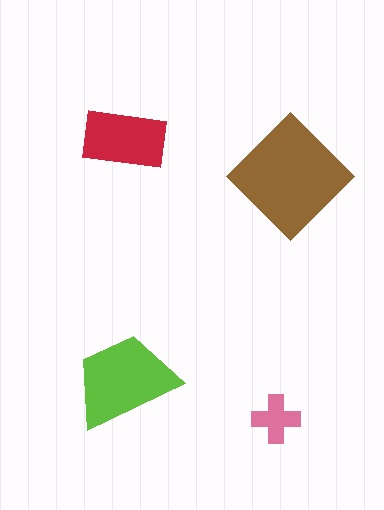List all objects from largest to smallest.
The brown diamond, the lime trapezoid, the red rectangle, the pink cross.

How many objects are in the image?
There are 4 objects in the image.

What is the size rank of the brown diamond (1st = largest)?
1st.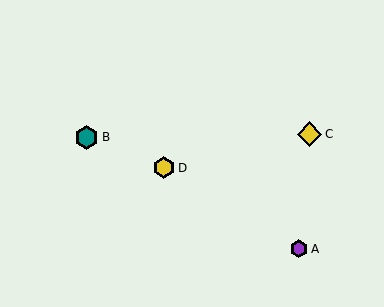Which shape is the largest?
The yellow diamond (labeled C) is the largest.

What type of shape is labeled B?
Shape B is a teal hexagon.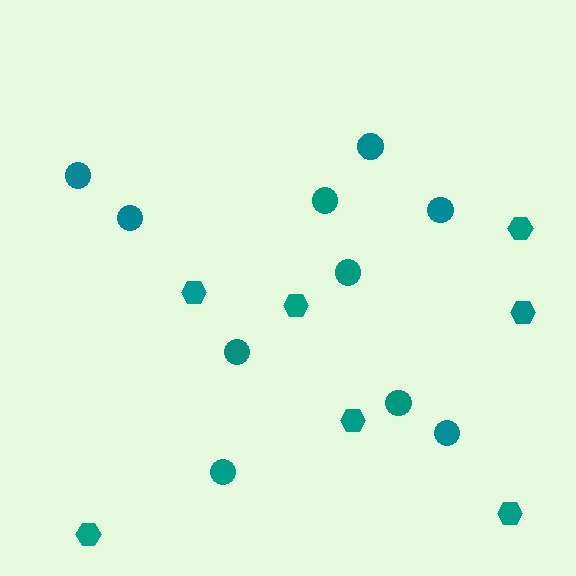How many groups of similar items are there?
There are 2 groups: one group of circles (10) and one group of hexagons (7).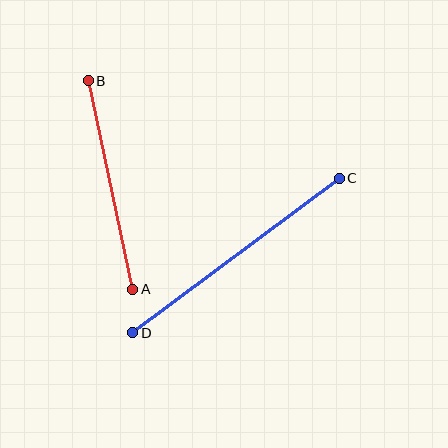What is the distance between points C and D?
The distance is approximately 258 pixels.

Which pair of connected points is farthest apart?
Points C and D are farthest apart.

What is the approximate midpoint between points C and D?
The midpoint is at approximately (236, 256) pixels.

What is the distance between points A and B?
The distance is approximately 213 pixels.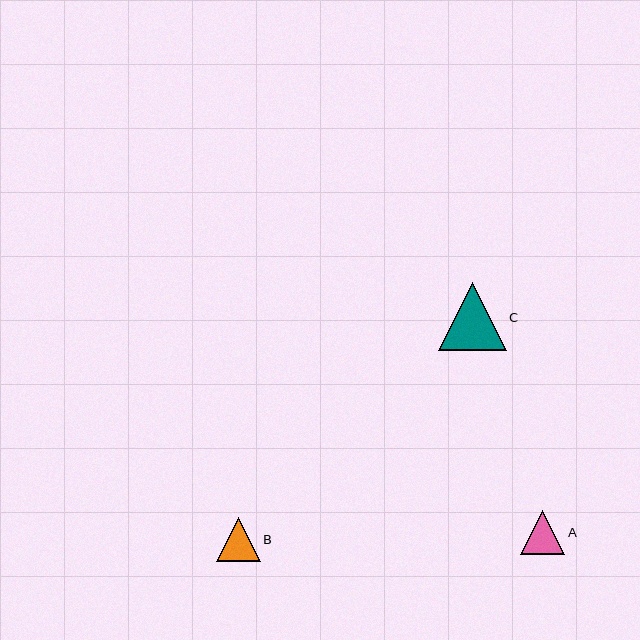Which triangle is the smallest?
Triangle B is the smallest with a size of approximately 44 pixels.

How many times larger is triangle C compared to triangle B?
Triangle C is approximately 1.5 times the size of triangle B.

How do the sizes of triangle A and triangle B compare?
Triangle A and triangle B are approximately the same size.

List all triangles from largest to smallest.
From largest to smallest: C, A, B.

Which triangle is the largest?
Triangle C is the largest with a size of approximately 68 pixels.